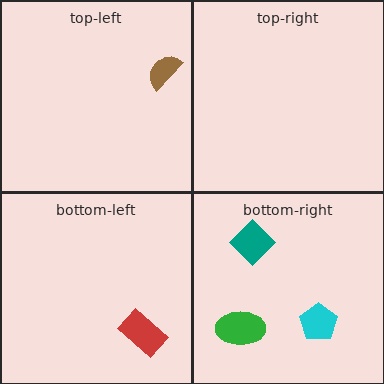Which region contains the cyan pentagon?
The bottom-right region.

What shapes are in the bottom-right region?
The teal diamond, the green ellipse, the cyan pentagon.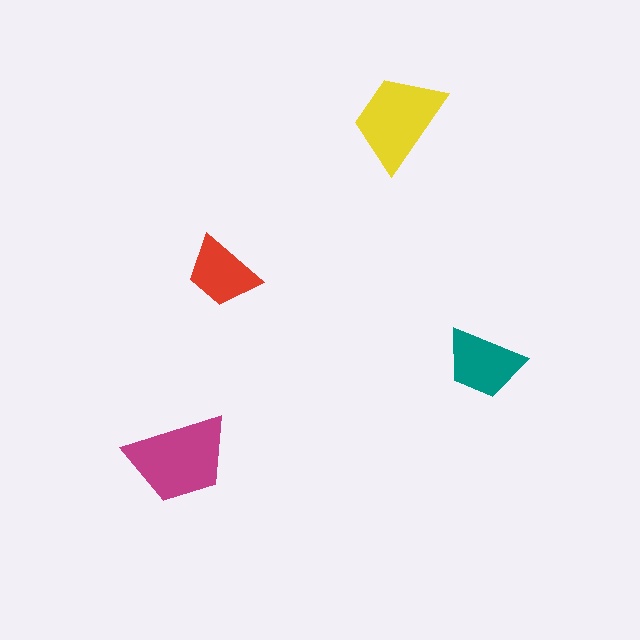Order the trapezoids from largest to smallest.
the magenta one, the yellow one, the teal one, the red one.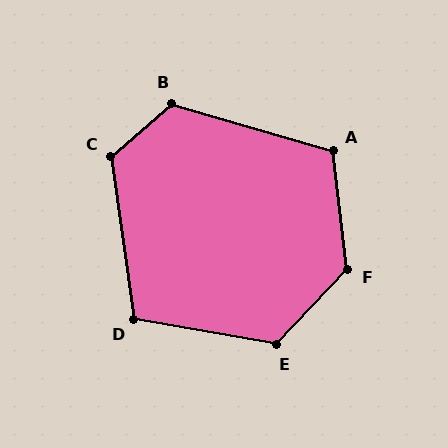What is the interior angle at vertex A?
Approximately 113 degrees (obtuse).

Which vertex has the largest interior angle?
F, at approximately 130 degrees.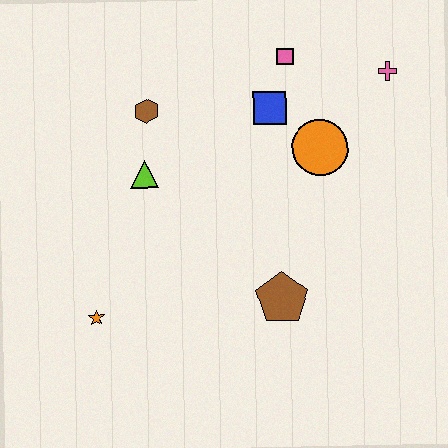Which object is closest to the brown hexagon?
The lime triangle is closest to the brown hexagon.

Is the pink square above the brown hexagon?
Yes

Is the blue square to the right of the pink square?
No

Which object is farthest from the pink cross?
The orange star is farthest from the pink cross.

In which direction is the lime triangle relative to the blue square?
The lime triangle is to the left of the blue square.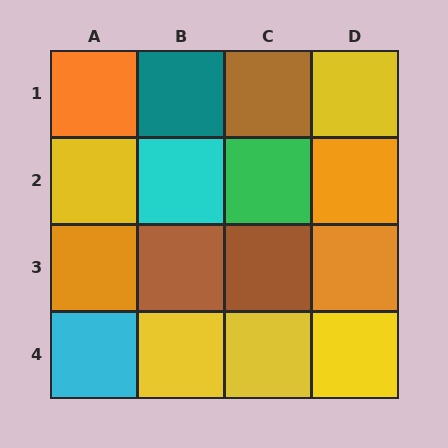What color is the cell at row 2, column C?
Green.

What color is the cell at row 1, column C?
Brown.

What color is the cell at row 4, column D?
Yellow.